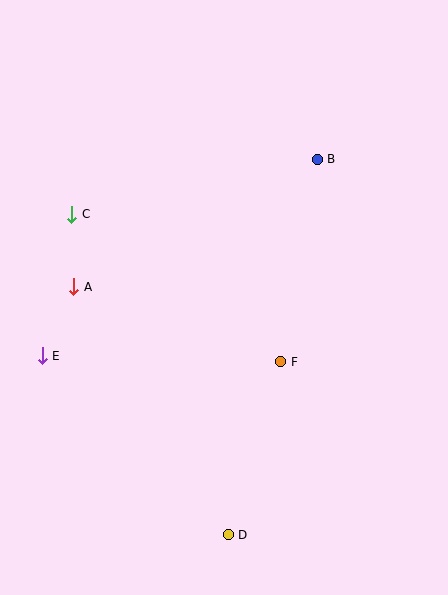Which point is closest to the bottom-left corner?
Point D is closest to the bottom-left corner.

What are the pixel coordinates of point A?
Point A is at (74, 287).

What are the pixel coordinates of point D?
Point D is at (228, 535).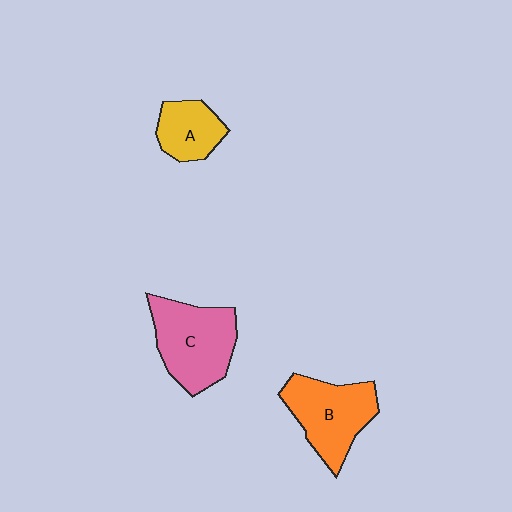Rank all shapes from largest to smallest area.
From largest to smallest: C (pink), B (orange), A (yellow).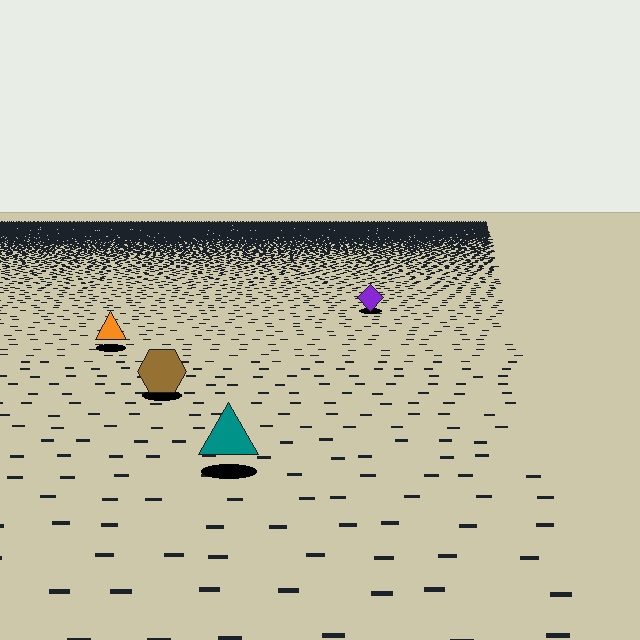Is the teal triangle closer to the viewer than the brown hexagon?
Yes. The teal triangle is closer — you can tell from the texture gradient: the ground texture is coarser near it.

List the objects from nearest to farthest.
From nearest to farthest: the teal triangle, the brown hexagon, the orange triangle, the purple diamond.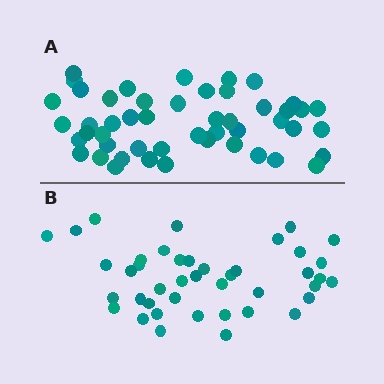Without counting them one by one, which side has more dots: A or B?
Region A (the top region) has more dots.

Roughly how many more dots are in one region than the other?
Region A has roughly 8 or so more dots than region B.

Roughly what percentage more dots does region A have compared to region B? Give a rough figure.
About 15% more.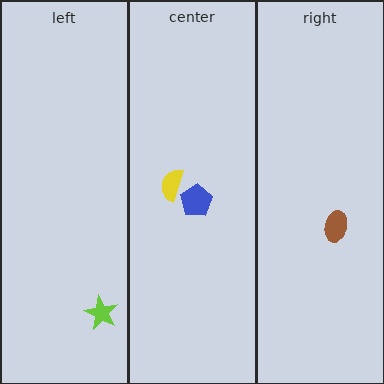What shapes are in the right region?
The brown ellipse.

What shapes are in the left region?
The lime star.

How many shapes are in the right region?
1.